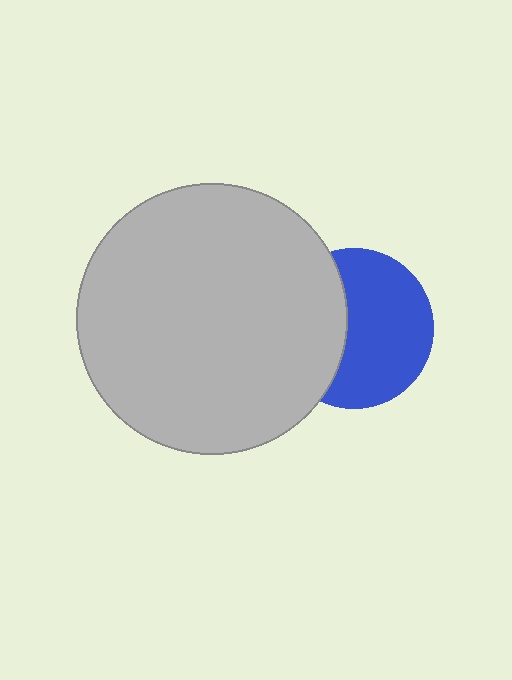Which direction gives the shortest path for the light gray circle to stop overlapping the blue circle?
Moving left gives the shortest separation.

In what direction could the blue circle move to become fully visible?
The blue circle could move right. That would shift it out from behind the light gray circle entirely.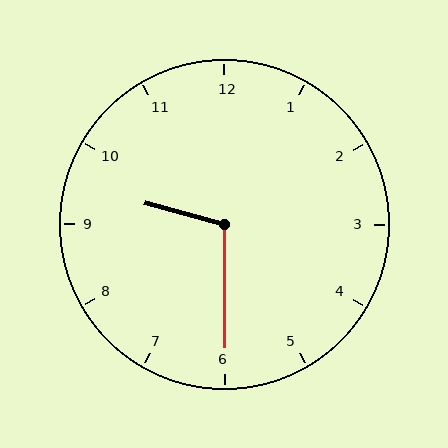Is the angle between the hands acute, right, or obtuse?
It is obtuse.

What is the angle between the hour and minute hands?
Approximately 105 degrees.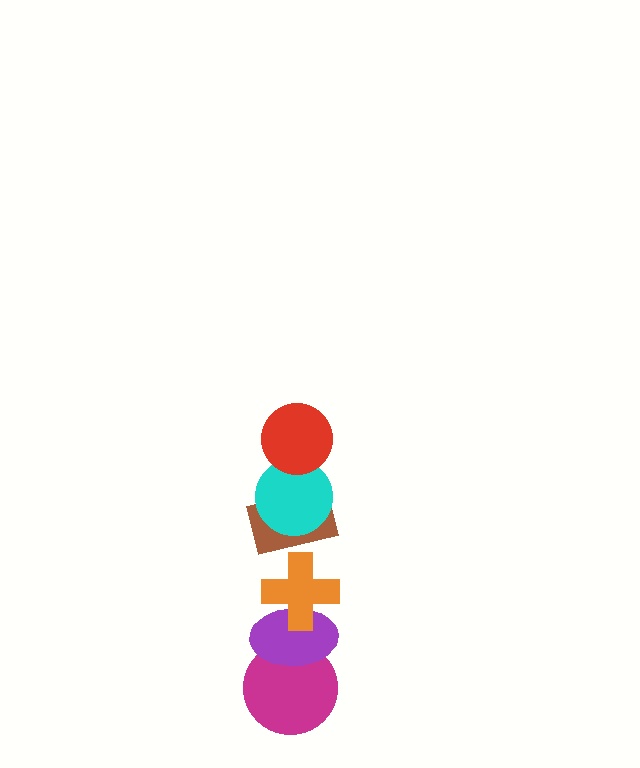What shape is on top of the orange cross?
The brown rectangle is on top of the orange cross.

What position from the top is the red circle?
The red circle is 1st from the top.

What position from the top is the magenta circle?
The magenta circle is 6th from the top.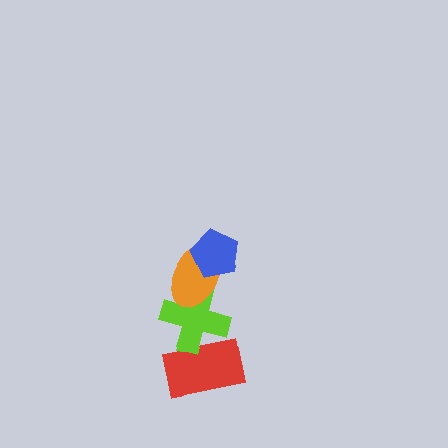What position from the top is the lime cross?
The lime cross is 3rd from the top.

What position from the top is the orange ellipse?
The orange ellipse is 2nd from the top.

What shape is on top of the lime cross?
The orange ellipse is on top of the lime cross.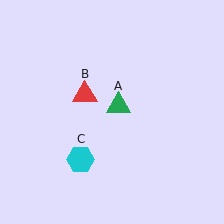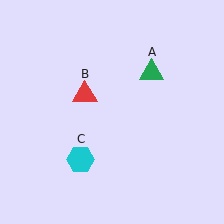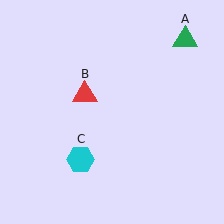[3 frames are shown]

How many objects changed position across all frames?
1 object changed position: green triangle (object A).